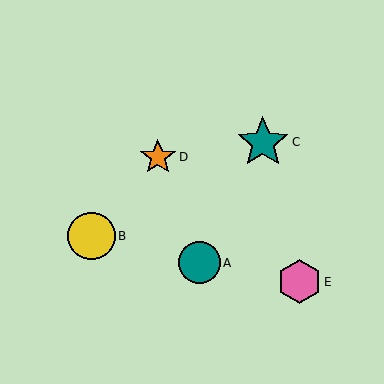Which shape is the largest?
The teal star (labeled C) is the largest.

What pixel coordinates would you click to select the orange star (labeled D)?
Click at (158, 157) to select the orange star D.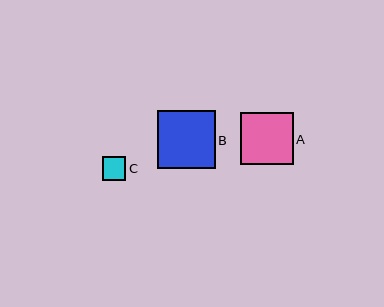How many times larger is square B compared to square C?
Square B is approximately 2.4 times the size of square C.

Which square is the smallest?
Square C is the smallest with a size of approximately 24 pixels.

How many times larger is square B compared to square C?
Square B is approximately 2.4 times the size of square C.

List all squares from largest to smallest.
From largest to smallest: B, A, C.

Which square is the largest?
Square B is the largest with a size of approximately 58 pixels.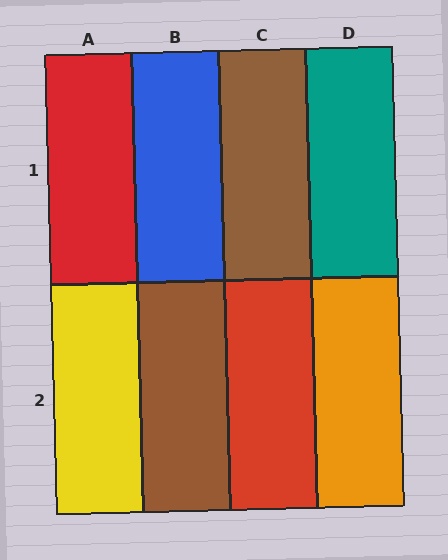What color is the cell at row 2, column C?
Red.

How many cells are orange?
1 cell is orange.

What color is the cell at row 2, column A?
Yellow.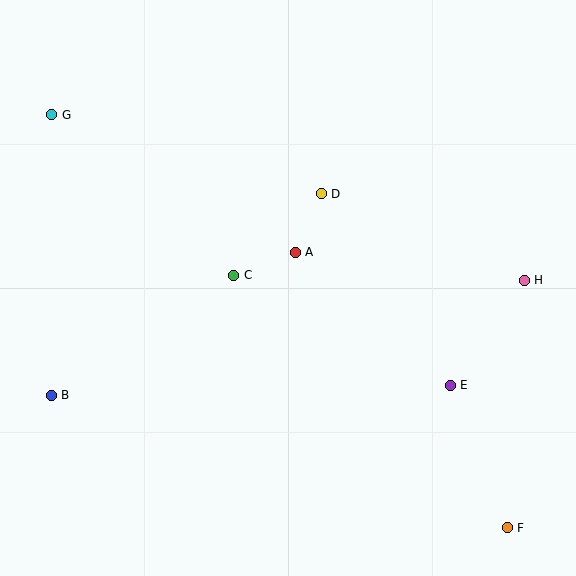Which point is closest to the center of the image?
Point A at (295, 252) is closest to the center.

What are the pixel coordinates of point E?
Point E is at (450, 385).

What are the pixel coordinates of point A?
Point A is at (295, 252).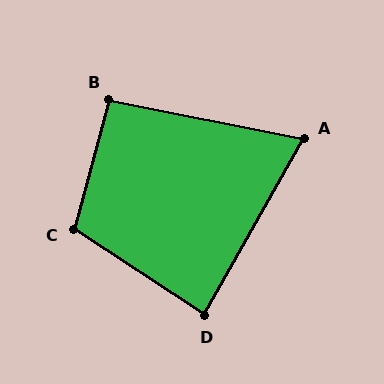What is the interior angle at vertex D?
Approximately 86 degrees (approximately right).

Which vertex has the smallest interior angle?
A, at approximately 72 degrees.